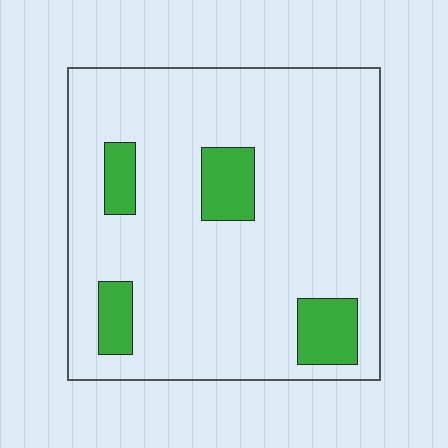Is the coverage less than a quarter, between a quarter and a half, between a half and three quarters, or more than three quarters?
Less than a quarter.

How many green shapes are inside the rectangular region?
4.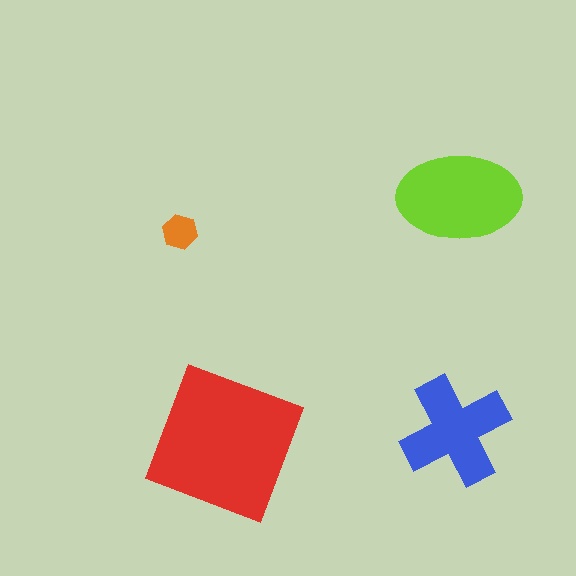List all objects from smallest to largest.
The orange hexagon, the blue cross, the lime ellipse, the red square.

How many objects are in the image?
There are 4 objects in the image.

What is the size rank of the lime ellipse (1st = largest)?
2nd.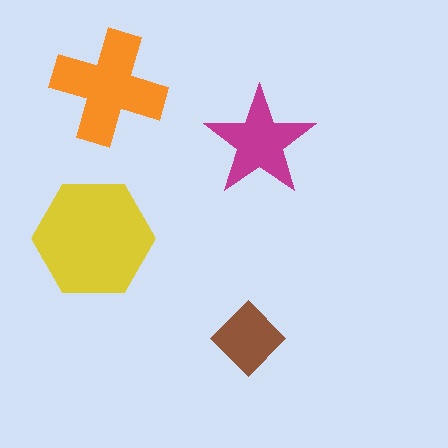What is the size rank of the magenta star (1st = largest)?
3rd.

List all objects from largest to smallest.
The yellow hexagon, the orange cross, the magenta star, the brown diamond.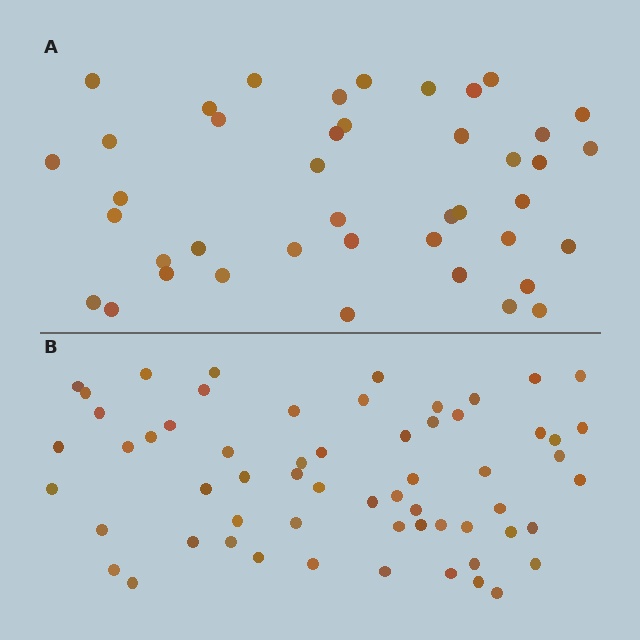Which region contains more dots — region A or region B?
Region B (the bottom region) has more dots.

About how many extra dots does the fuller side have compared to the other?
Region B has approximately 20 more dots than region A.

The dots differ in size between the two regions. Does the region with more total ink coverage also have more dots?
No. Region A has more total ink coverage because its dots are larger, but region B actually contains more individual dots. Total area can be misleading — the number of items is what matters here.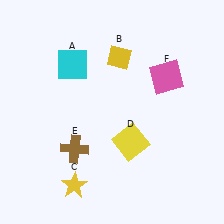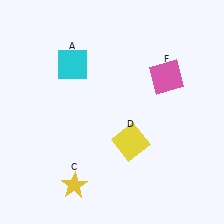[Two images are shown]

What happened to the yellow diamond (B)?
The yellow diamond (B) was removed in Image 2. It was in the top-right area of Image 1.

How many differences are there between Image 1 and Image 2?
There are 2 differences between the two images.